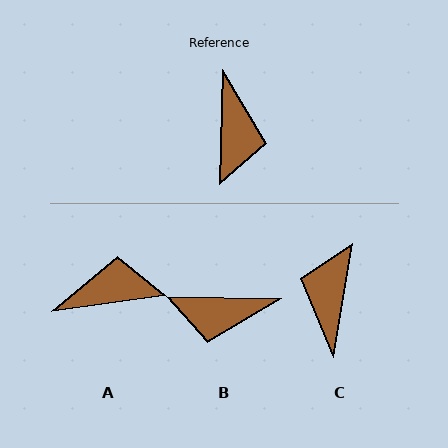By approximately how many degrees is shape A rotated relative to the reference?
Approximately 100 degrees counter-clockwise.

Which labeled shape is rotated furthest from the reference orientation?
C, about 172 degrees away.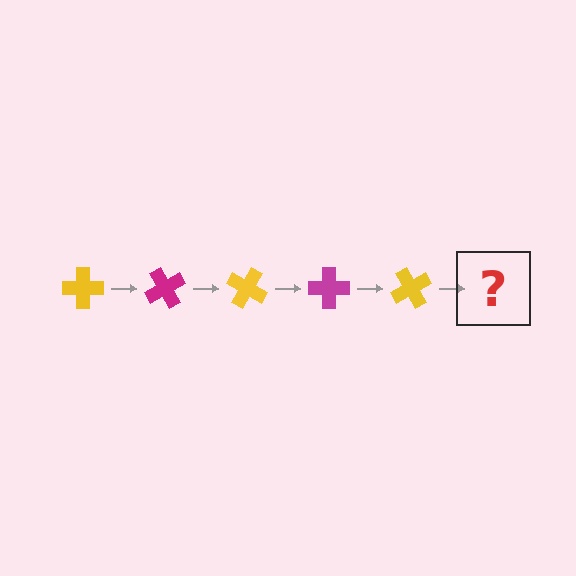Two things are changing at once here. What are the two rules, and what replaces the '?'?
The two rules are that it rotates 60 degrees each step and the color cycles through yellow and magenta. The '?' should be a magenta cross, rotated 300 degrees from the start.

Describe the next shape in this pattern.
It should be a magenta cross, rotated 300 degrees from the start.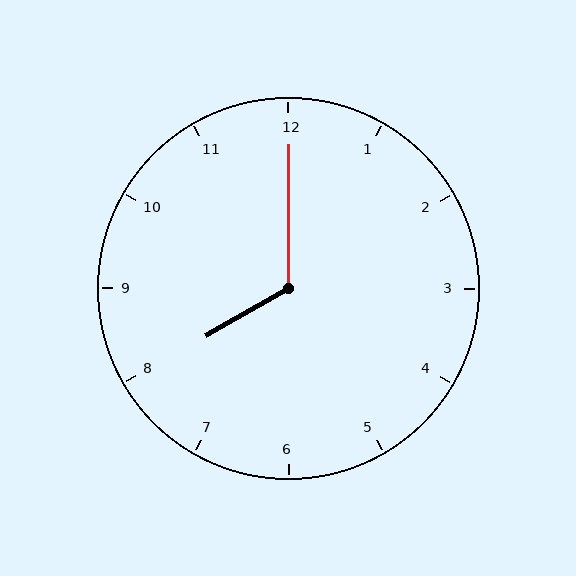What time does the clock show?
8:00.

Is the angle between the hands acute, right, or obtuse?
It is obtuse.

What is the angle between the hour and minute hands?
Approximately 120 degrees.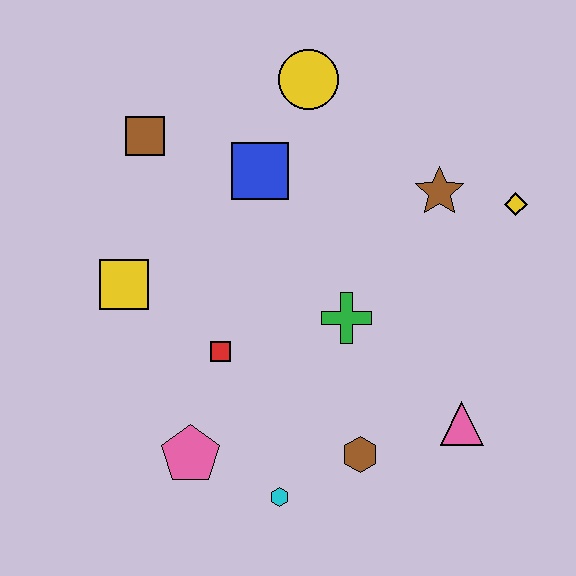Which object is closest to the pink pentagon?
The cyan hexagon is closest to the pink pentagon.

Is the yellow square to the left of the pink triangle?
Yes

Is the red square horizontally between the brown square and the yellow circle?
Yes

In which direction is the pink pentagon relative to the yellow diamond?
The pink pentagon is to the left of the yellow diamond.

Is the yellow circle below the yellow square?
No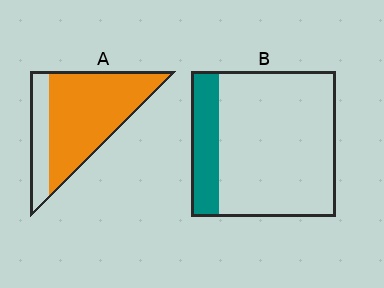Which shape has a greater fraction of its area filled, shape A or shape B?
Shape A.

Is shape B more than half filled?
No.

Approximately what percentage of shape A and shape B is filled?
A is approximately 75% and B is approximately 20%.